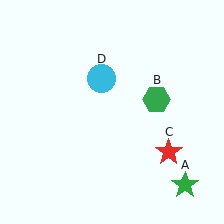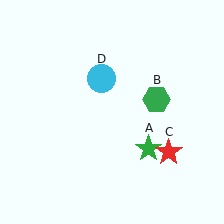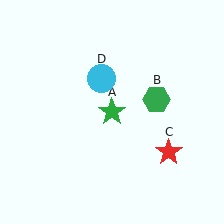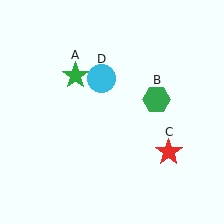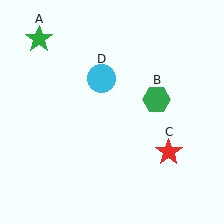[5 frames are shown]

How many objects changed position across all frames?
1 object changed position: green star (object A).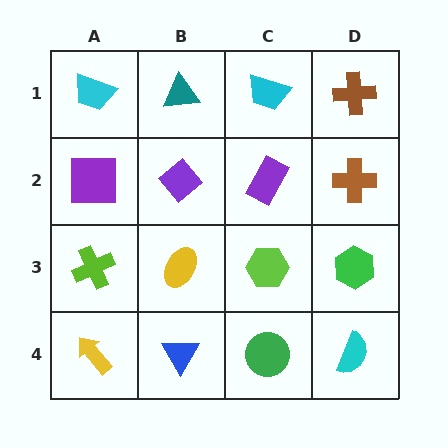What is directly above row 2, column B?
A teal triangle.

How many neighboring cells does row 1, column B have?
3.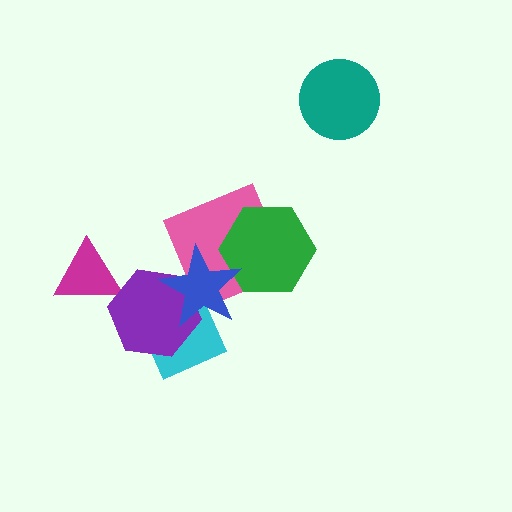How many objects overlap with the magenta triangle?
1 object overlaps with the magenta triangle.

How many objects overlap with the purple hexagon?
3 objects overlap with the purple hexagon.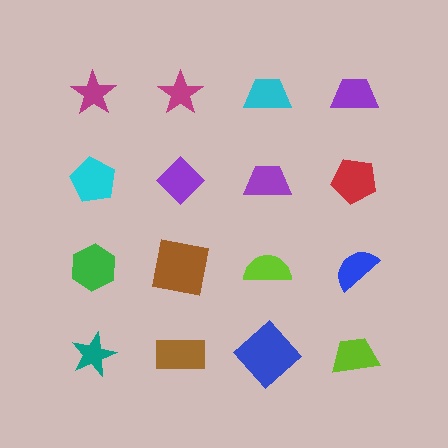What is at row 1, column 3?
A cyan trapezoid.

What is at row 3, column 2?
A brown square.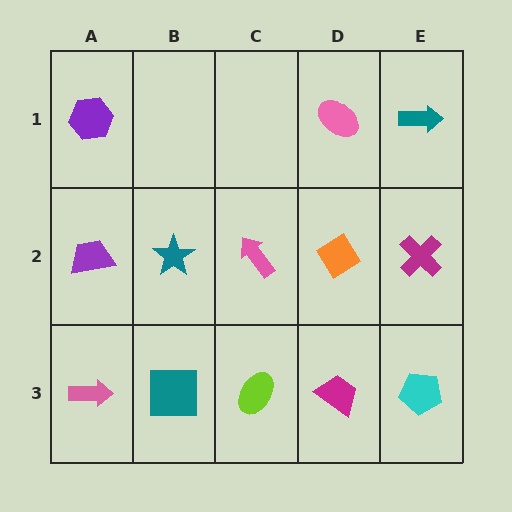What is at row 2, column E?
A magenta cross.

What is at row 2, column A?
A purple trapezoid.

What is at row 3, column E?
A cyan pentagon.